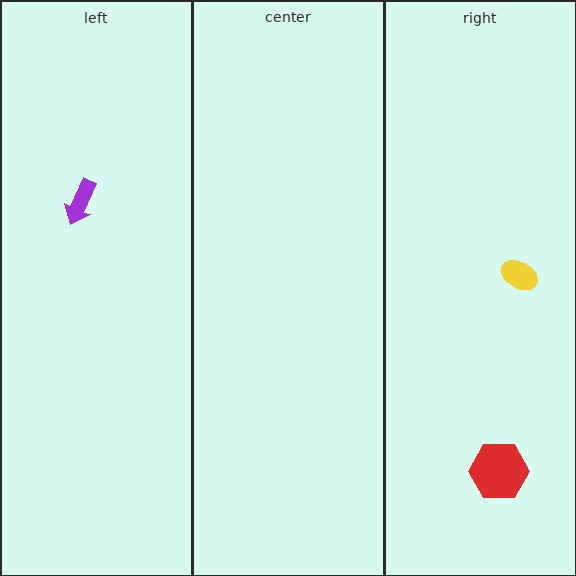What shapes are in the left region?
The purple arrow.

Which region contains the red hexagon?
The right region.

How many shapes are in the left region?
1.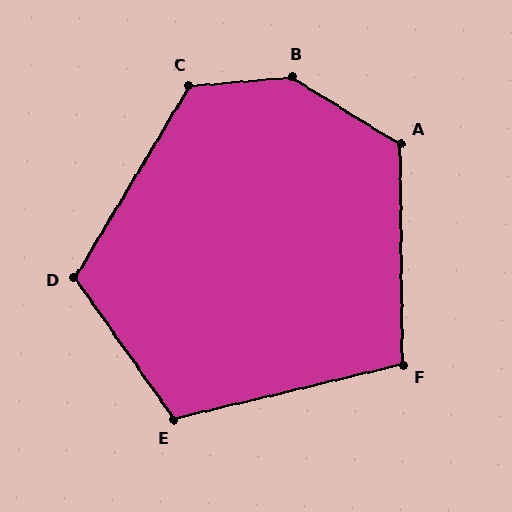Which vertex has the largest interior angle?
B, at approximately 143 degrees.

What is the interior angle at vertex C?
Approximately 126 degrees (obtuse).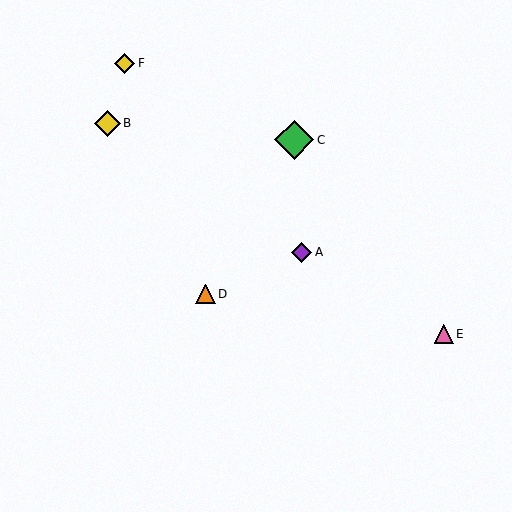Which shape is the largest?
The green diamond (labeled C) is the largest.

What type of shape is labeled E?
Shape E is a pink triangle.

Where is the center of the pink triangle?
The center of the pink triangle is at (444, 334).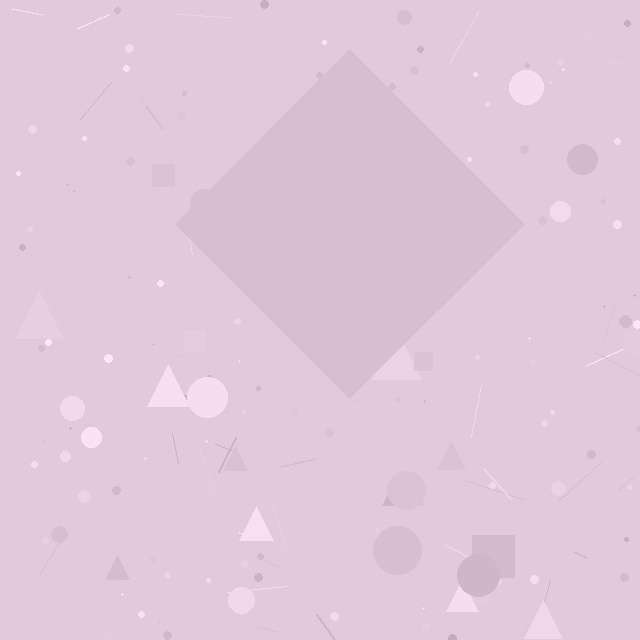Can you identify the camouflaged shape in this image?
The camouflaged shape is a diamond.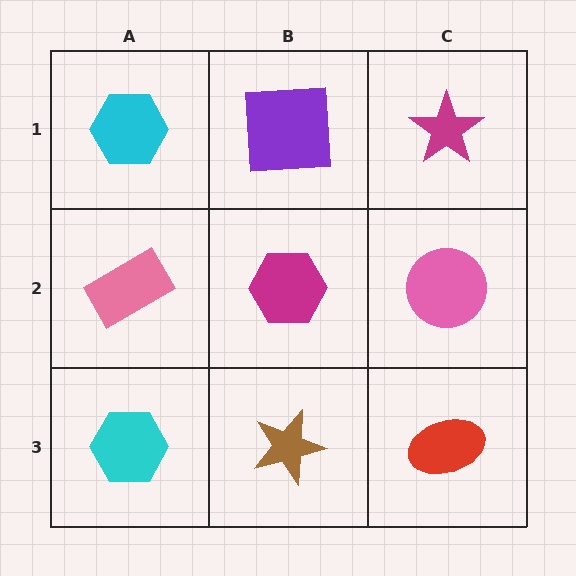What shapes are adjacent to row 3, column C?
A pink circle (row 2, column C), a brown star (row 3, column B).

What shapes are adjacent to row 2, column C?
A magenta star (row 1, column C), a red ellipse (row 3, column C), a magenta hexagon (row 2, column B).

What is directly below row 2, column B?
A brown star.